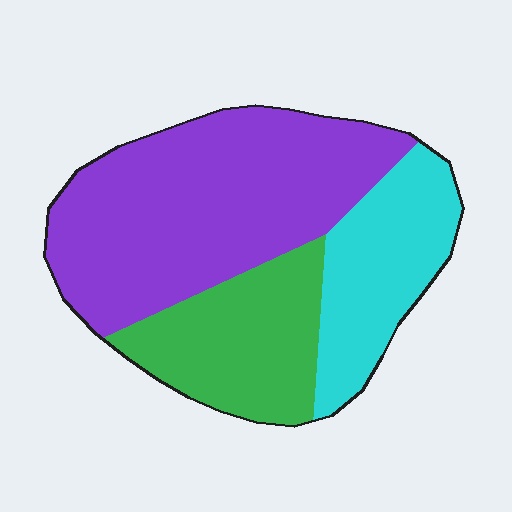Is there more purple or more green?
Purple.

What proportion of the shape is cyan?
Cyan takes up about one quarter (1/4) of the shape.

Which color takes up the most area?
Purple, at roughly 50%.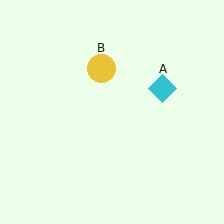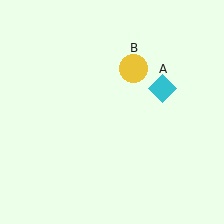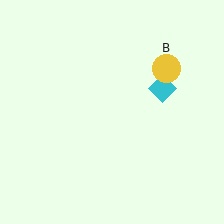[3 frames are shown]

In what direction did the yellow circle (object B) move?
The yellow circle (object B) moved right.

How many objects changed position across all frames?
1 object changed position: yellow circle (object B).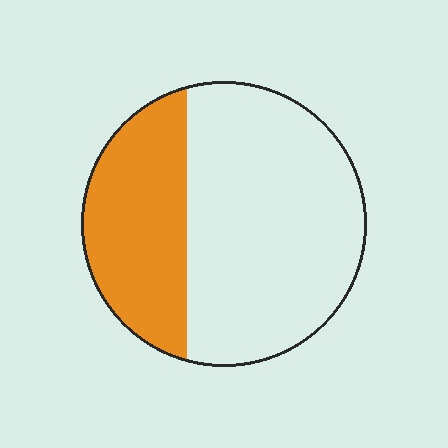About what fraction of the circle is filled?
About one third (1/3).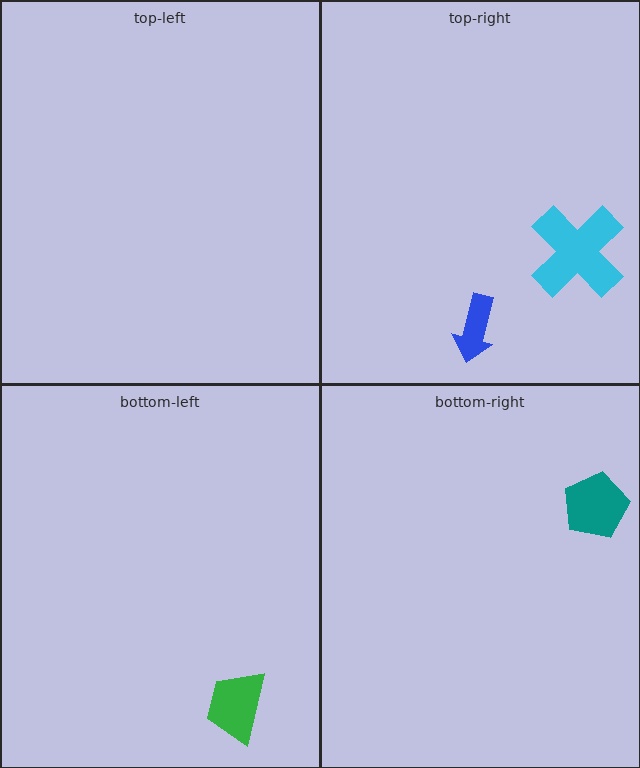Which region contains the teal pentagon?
The bottom-right region.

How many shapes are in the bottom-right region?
1.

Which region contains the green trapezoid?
The bottom-left region.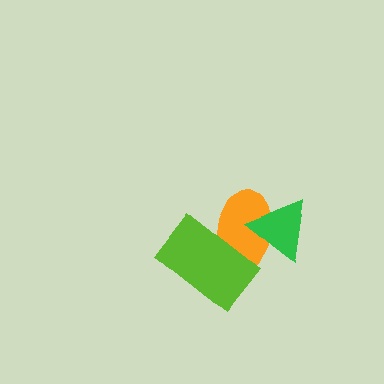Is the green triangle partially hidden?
No, no other shape covers it.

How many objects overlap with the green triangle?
1 object overlaps with the green triangle.